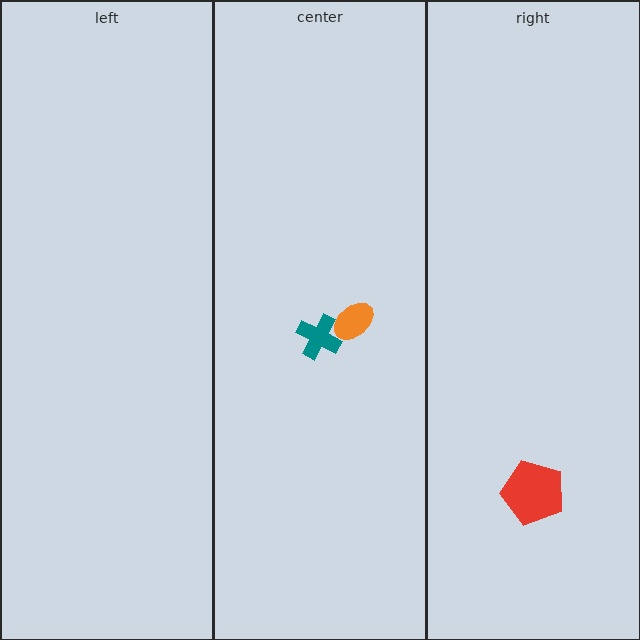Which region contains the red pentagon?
The right region.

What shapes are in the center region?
The orange ellipse, the teal cross.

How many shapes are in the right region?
1.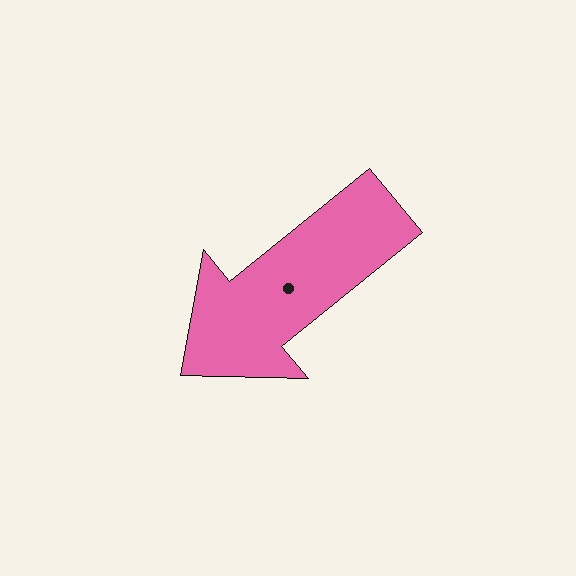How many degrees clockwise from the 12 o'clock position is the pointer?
Approximately 231 degrees.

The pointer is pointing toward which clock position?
Roughly 8 o'clock.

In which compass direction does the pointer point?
Southwest.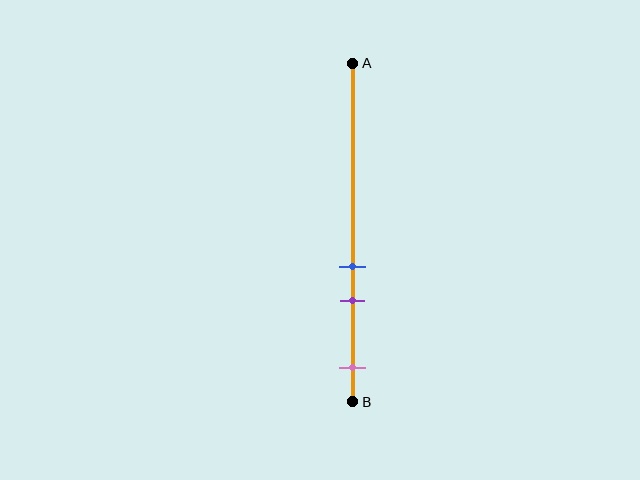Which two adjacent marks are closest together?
The blue and purple marks are the closest adjacent pair.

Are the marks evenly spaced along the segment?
No, the marks are not evenly spaced.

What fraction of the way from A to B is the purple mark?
The purple mark is approximately 70% (0.7) of the way from A to B.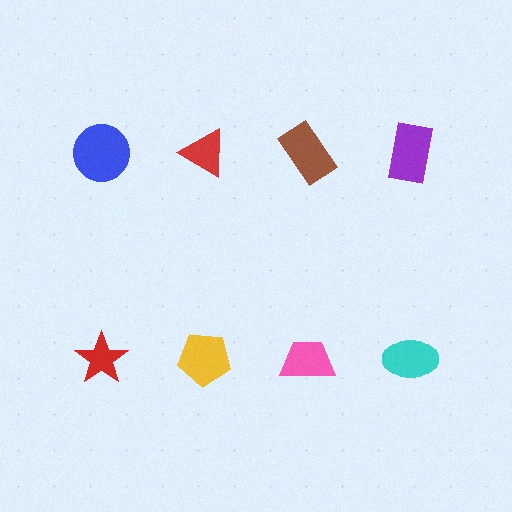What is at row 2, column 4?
A cyan ellipse.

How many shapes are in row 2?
4 shapes.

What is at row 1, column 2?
A red triangle.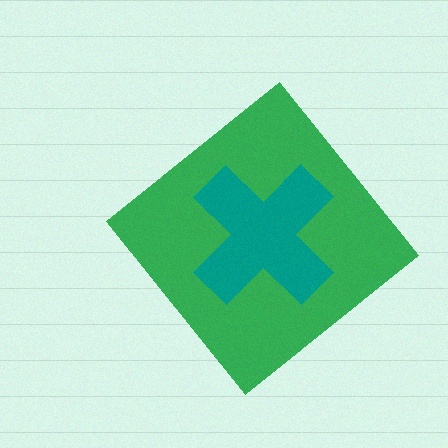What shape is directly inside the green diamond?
The teal cross.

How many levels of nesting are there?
2.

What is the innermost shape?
The teal cross.